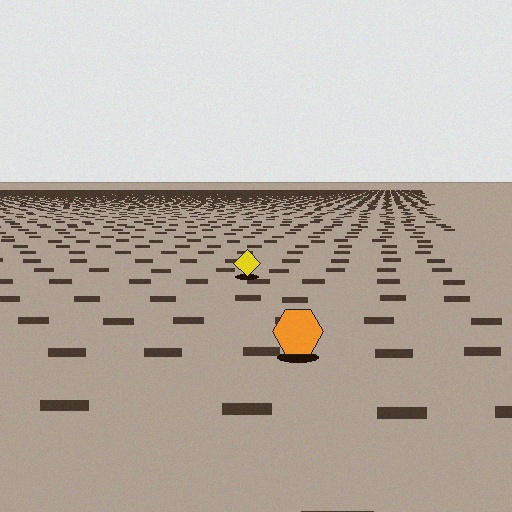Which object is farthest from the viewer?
The yellow diamond is farthest from the viewer. It appears smaller and the ground texture around it is denser.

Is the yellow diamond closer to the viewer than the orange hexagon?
No. The orange hexagon is closer — you can tell from the texture gradient: the ground texture is coarser near it.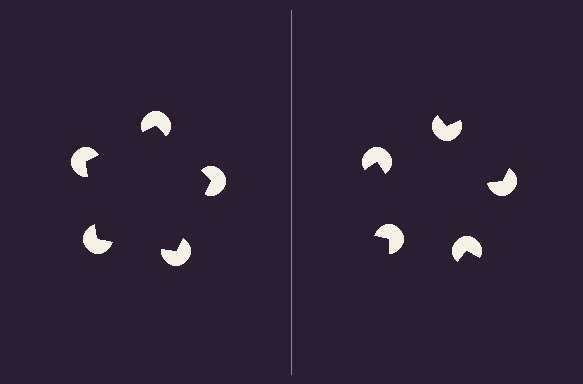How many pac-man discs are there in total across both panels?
10 — 5 on each side.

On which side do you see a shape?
An illusory pentagon appears on the left side. On the right side the wedge cuts are rotated, so no coherent shape forms.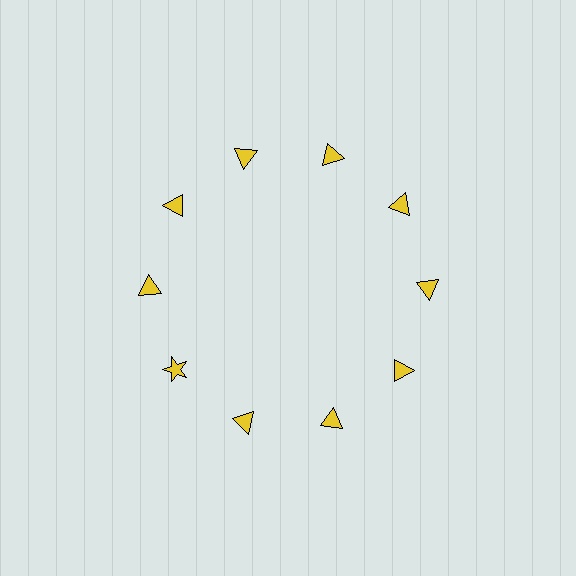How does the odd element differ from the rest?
It has a different shape: star instead of triangle.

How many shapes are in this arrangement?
There are 10 shapes arranged in a ring pattern.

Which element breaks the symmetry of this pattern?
The yellow star at roughly the 8 o'clock position breaks the symmetry. All other shapes are yellow triangles.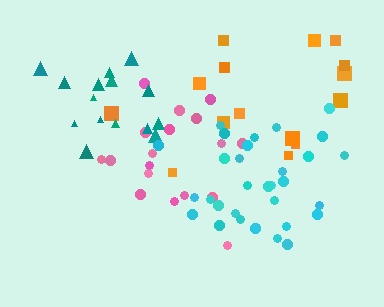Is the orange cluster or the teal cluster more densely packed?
Teal.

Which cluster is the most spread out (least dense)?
Orange.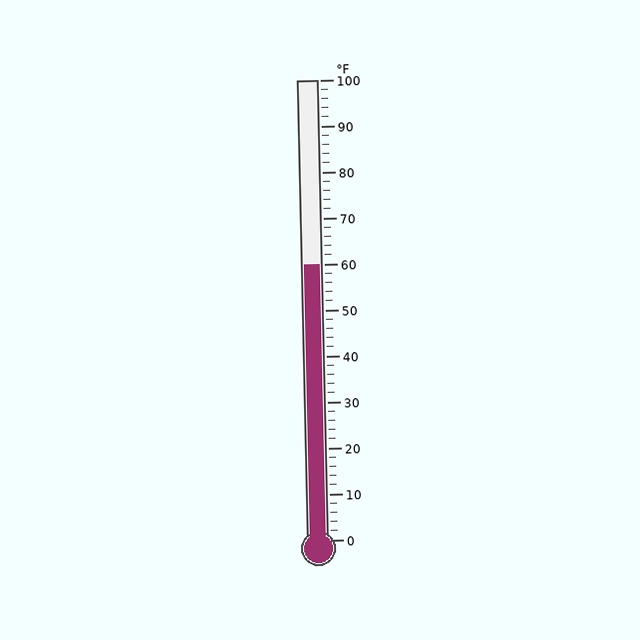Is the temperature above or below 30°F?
The temperature is above 30°F.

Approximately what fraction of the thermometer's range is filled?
The thermometer is filled to approximately 60% of its range.